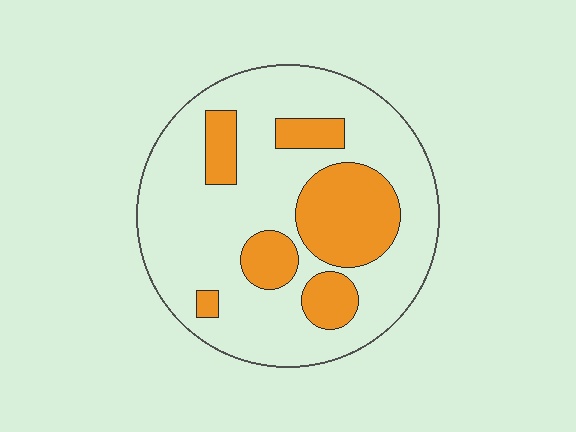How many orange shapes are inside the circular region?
6.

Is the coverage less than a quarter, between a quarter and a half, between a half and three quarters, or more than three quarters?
Between a quarter and a half.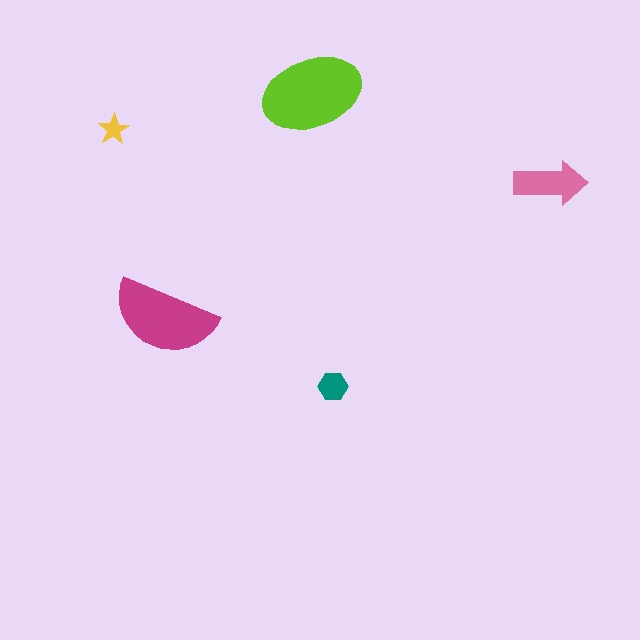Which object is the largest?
The lime ellipse.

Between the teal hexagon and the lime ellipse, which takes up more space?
The lime ellipse.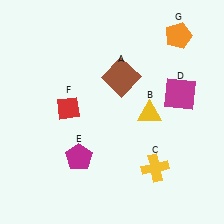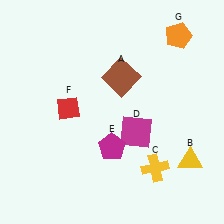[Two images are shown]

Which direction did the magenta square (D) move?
The magenta square (D) moved left.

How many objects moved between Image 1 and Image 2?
3 objects moved between the two images.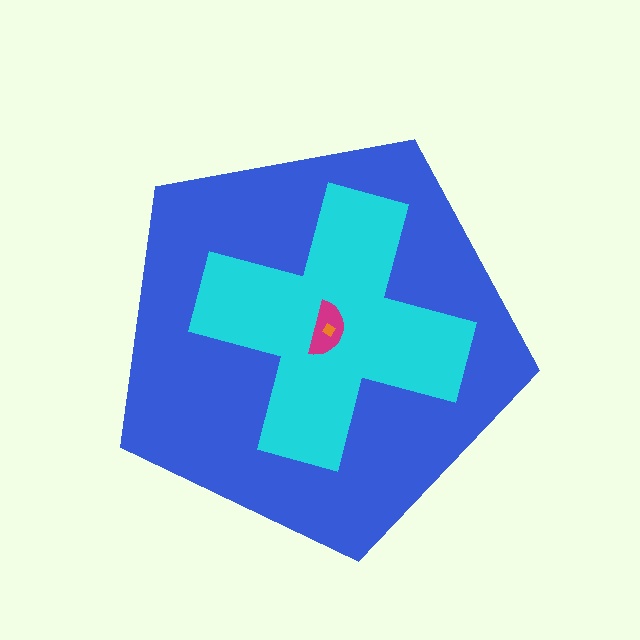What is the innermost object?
The orange diamond.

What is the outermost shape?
The blue pentagon.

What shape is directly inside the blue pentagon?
The cyan cross.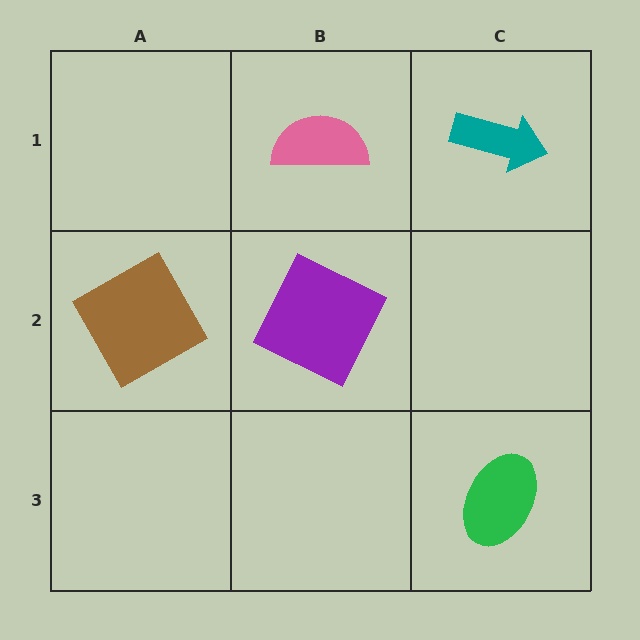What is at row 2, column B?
A purple square.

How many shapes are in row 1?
2 shapes.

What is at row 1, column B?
A pink semicircle.